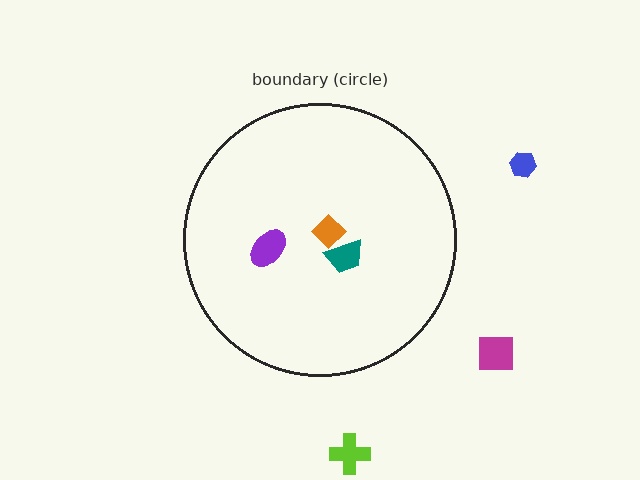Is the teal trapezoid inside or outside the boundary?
Inside.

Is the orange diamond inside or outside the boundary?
Inside.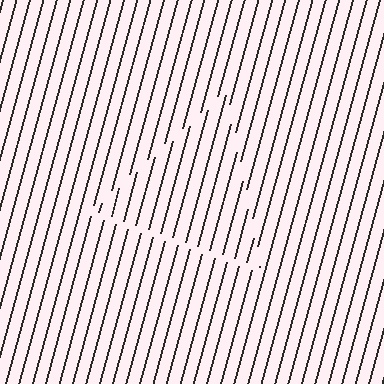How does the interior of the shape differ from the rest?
The interior of the shape contains the same grating, shifted by half a period — the contour is defined by the phase discontinuity where line-ends from the inner and outer gratings abut.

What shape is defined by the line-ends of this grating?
An illusory triangle. The interior of the shape contains the same grating, shifted by half a period — the contour is defined by the phase discontinuity where line-ends from the inner and outer gratings abut.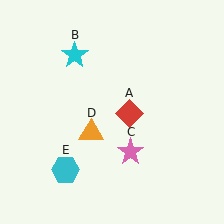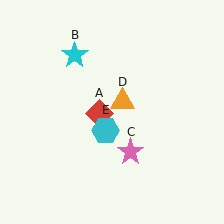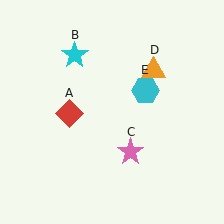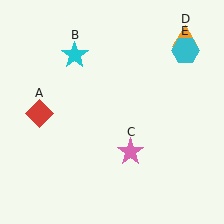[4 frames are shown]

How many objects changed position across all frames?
3 objects changed position: red diamond (object A), orange triangle (object D), cyan hexagon (object E).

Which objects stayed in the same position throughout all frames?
Cyan star (object B) and pink star (object C) remained stationary.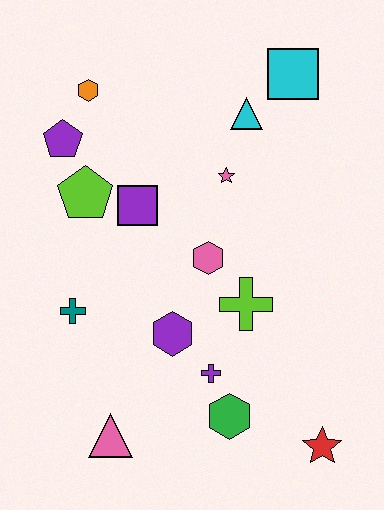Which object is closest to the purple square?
The lime pentagon is closest to the purple square.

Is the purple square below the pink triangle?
No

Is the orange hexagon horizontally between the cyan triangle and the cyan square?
No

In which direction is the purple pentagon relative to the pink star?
The purple pentagon is to the left of the pink star.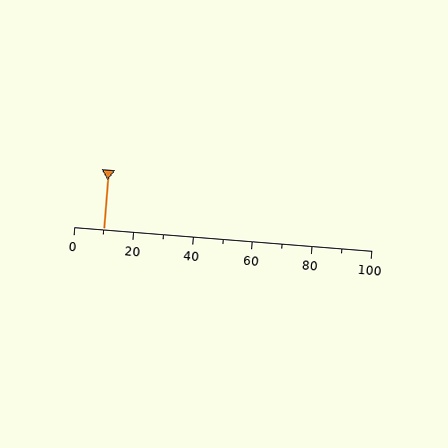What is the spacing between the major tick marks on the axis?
The major ticks are spaced 20 apart.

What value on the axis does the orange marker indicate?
The marker indicates approximately 10.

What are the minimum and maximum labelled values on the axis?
The axis runs from 0 to 100.